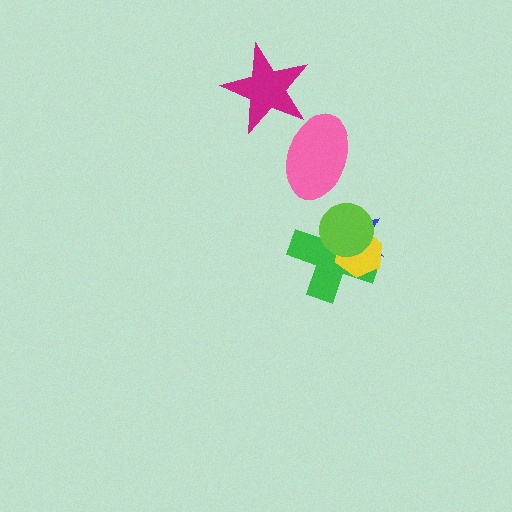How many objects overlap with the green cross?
3 objects overlap with the green cross.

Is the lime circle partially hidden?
No, no other shape covers it.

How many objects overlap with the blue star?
3 objects overlap with the blue star.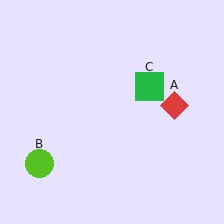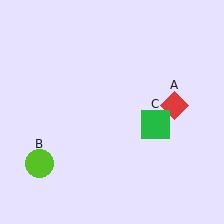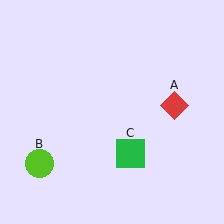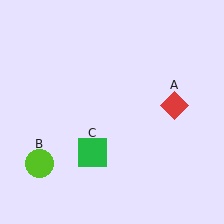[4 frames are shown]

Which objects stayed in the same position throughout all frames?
Red diamond (object A) and lime circle (object B) remained stationary.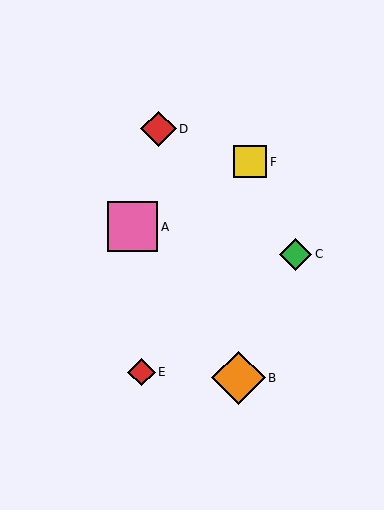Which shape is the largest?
The orange diamond (labeled B) is the largest.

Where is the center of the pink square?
The center of the pink square is at (133, 227).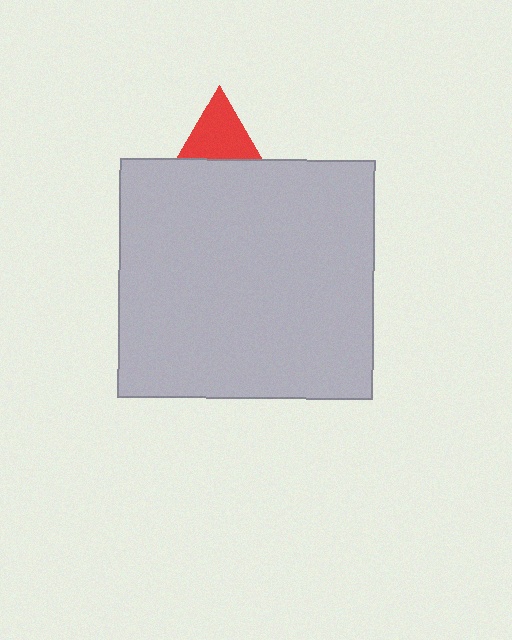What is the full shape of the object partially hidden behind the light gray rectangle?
The partially hidden object is a red triangle.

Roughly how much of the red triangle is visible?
About half of it is visible (roughly 46%).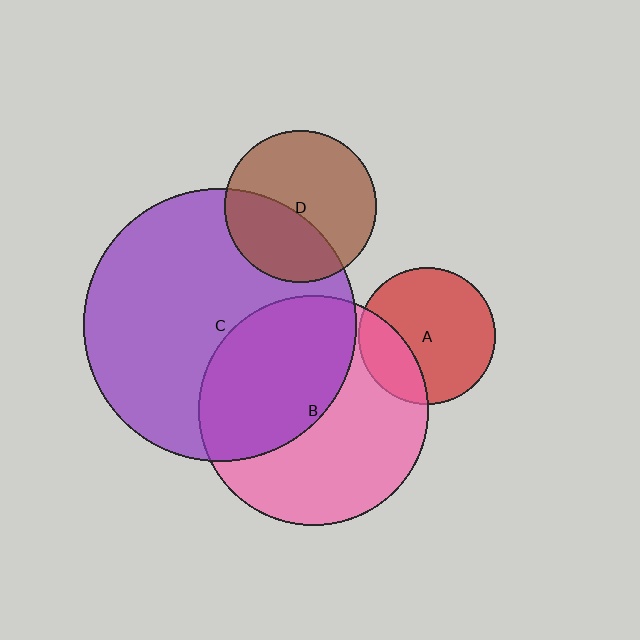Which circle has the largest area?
Circle C (purple).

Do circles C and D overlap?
Yes.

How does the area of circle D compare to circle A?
Approximately 1.2 times.